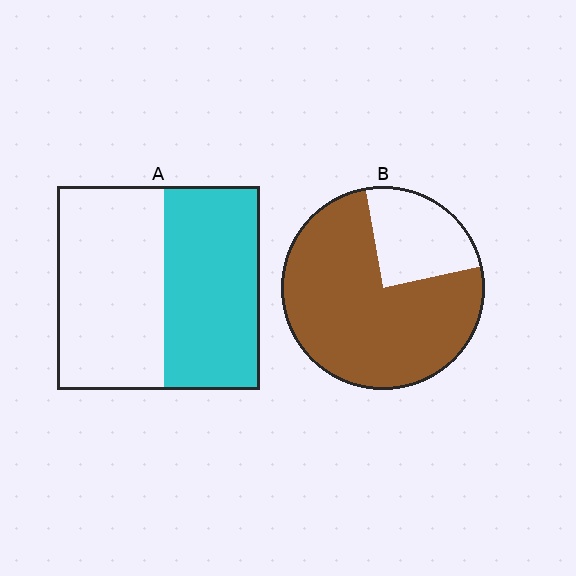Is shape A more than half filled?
Roughly half.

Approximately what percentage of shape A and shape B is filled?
A is approximately 45% and B is approximately 75%.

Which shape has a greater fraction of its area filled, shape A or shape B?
Shape B.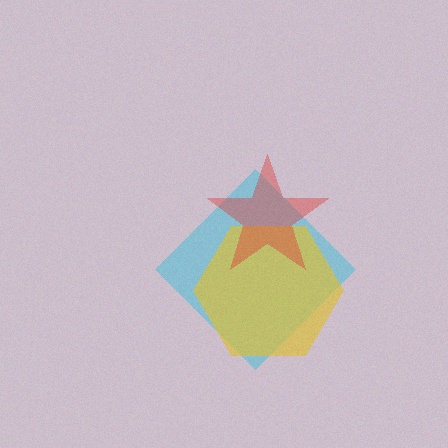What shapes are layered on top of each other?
The layered shapes are: a cyan diamond, a yellow hexagon, a red star.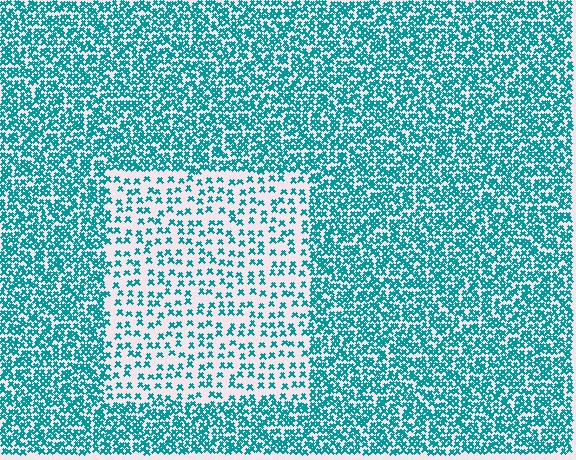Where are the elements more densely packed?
The elements are more densely packed outside the rectangle boundary.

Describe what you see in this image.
The image contains small teal elements arranged at two different densities. A rectangle-shaped region is visible where the elements are less densely packed than the surrounding area.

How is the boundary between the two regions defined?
The boundary is defined by a change in element density (approximately 2.4x ratio). All elements are the same color, size, and shape.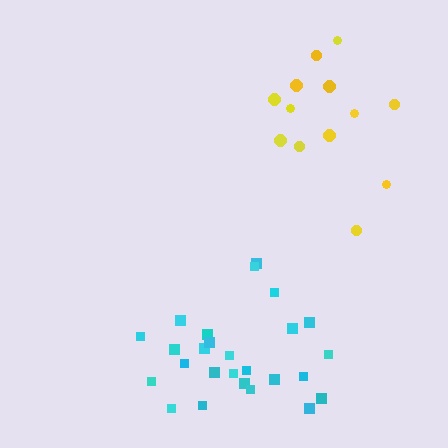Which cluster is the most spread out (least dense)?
Yellow.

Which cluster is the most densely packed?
Cyan.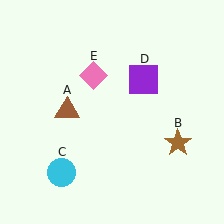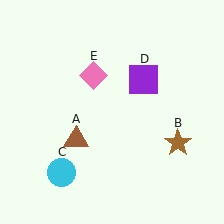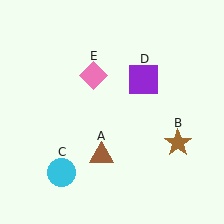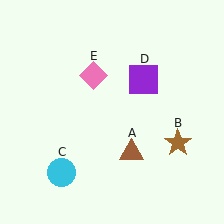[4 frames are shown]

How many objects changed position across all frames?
1 object changed position: brown triangle (object A).